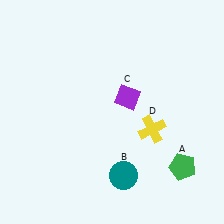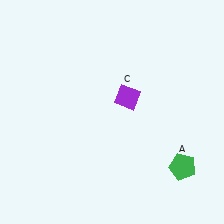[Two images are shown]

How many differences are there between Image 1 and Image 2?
There are 2 differences between the two images.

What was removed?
The teal circle (B), the yellow cross (D) were removed in Image 2.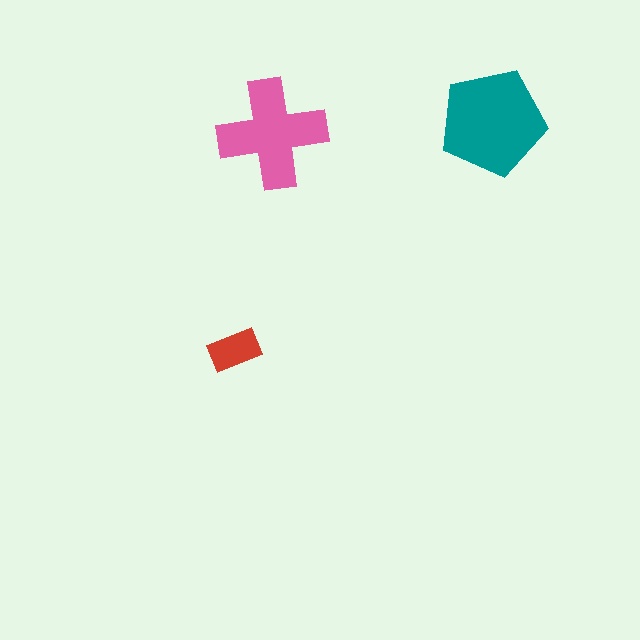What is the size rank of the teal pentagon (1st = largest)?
1st.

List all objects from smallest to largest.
The red rectangle, the pink cross, the teal pentagon.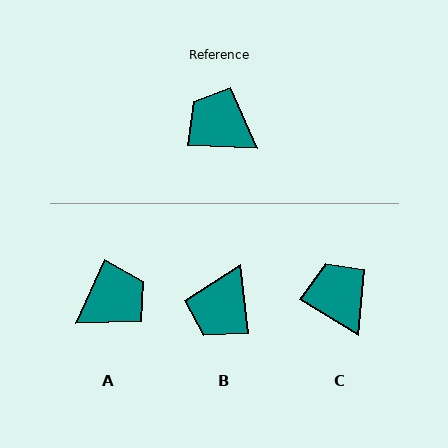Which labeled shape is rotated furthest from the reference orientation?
A, about 112 degrees away.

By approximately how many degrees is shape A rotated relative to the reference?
Approximately 112 degrees clockwise.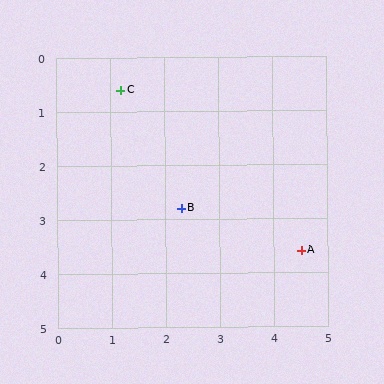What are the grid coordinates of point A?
Point A is at approximately (4.5, 3.6).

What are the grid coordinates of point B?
Point B is at approximately (2.3, 2.8).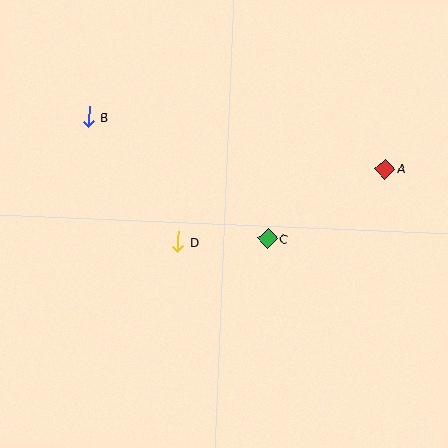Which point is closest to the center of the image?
Point C at (267, 238) is closest to the center.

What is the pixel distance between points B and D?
The distance between B and D is 154 pixels.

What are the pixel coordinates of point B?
Point B is at (88, 117).